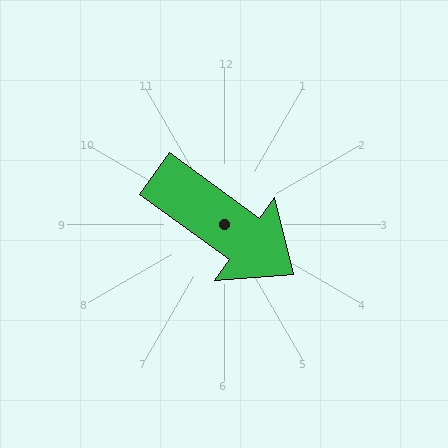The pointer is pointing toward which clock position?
Roughly 4 o'clock.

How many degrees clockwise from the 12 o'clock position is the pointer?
Approximately 126 degrees.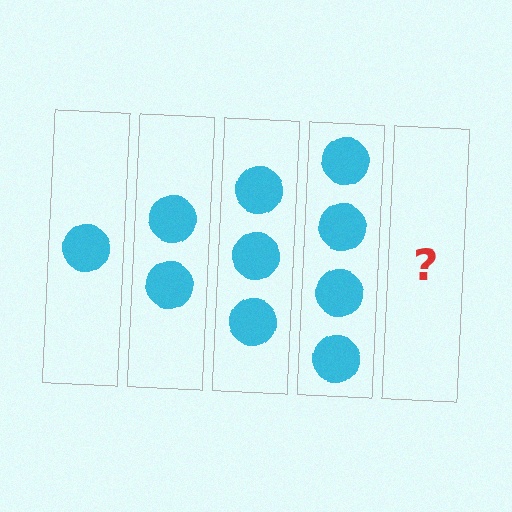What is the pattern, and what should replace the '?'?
The pattern is that each step adds one more circle. The '?' should be 5 circles.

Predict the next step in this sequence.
The next step is 5 circles.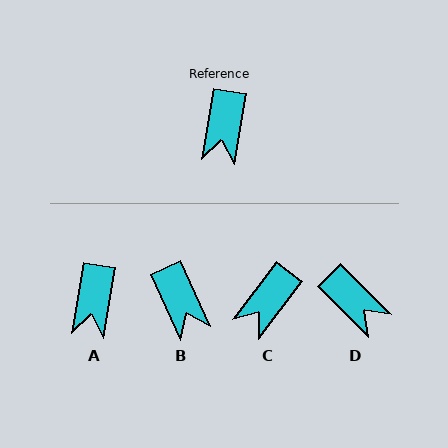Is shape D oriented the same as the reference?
No, it is off by about 55 degrees.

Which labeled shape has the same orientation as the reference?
A.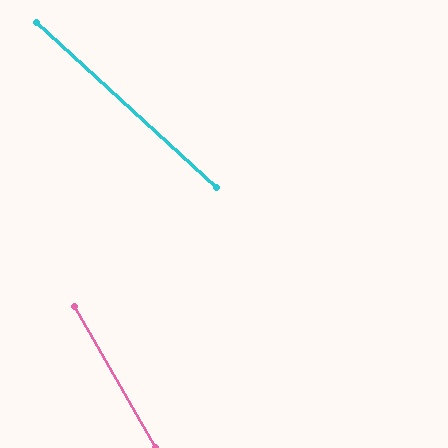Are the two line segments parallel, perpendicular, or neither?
Neither parallel nor perpendicular — they differ by about 18°.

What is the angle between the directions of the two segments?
Approximately 18 degrees.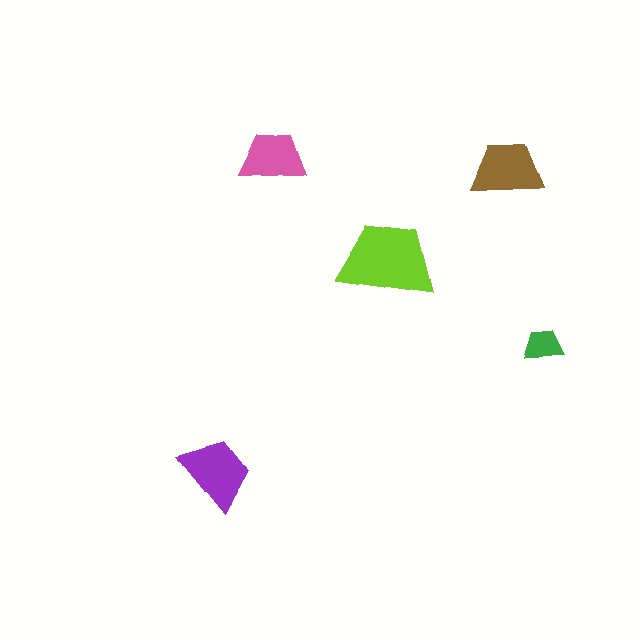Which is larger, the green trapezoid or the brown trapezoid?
The brown one.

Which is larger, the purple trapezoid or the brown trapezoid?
The purple one.